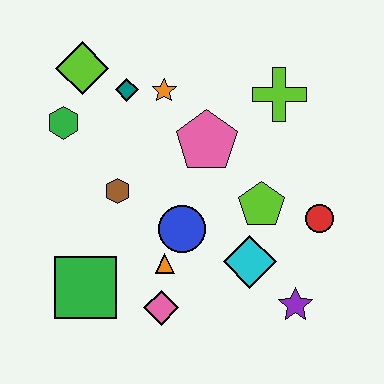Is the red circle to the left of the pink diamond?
No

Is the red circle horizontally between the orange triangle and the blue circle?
No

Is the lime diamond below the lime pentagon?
No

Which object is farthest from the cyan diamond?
The lime diamond is farthest from the cyan diamond.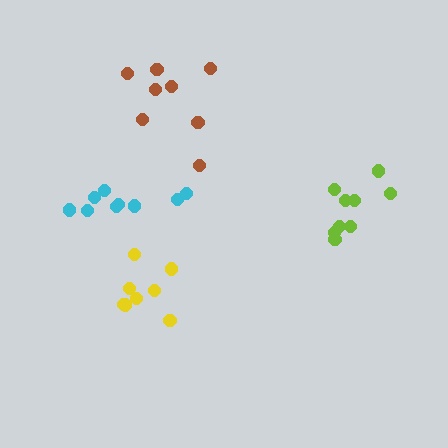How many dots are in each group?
Group 1: 8 dots, Group 2: 9 dots, Group 3: 9 dots, Group 4: 8 dots (34 total).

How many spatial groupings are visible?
There are 4 spatial groupings.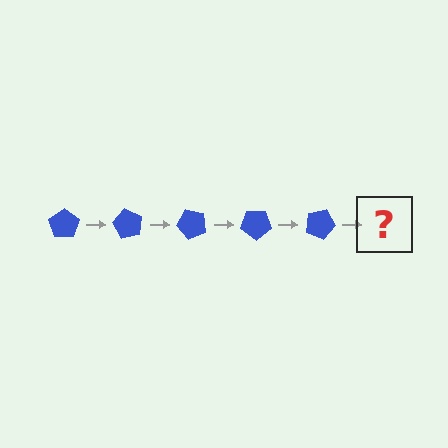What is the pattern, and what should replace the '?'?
The pattern is that the pentagon rotates 60 degrees each step. The '?' should be a blue pentagon rotated 300 degrees.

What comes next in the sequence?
The next element should be a blue pentagon rotated 300 degrees.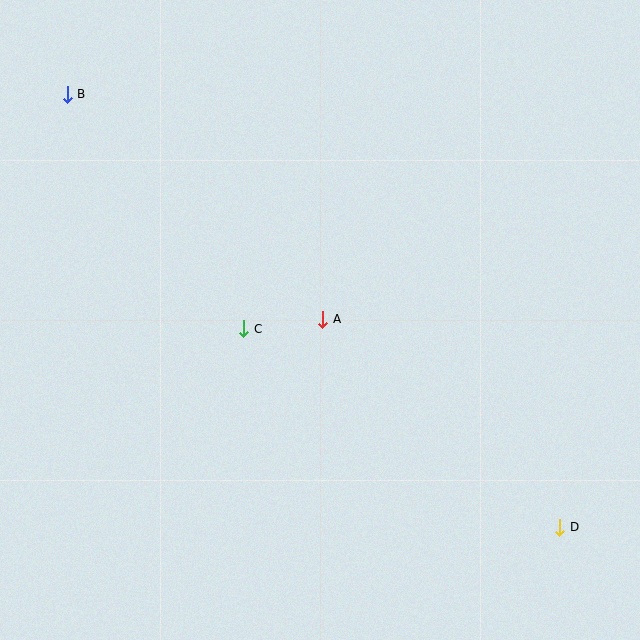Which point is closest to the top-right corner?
Point A is closest to the top-right corner.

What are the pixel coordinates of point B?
Point B is at (67, 94).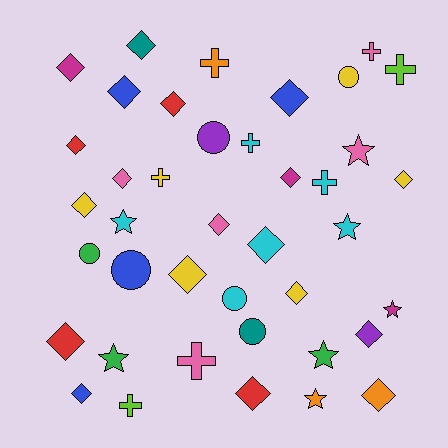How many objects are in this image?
There are 40 objects.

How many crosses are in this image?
There are 8 crosses.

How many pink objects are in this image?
There are 5 pink objects.